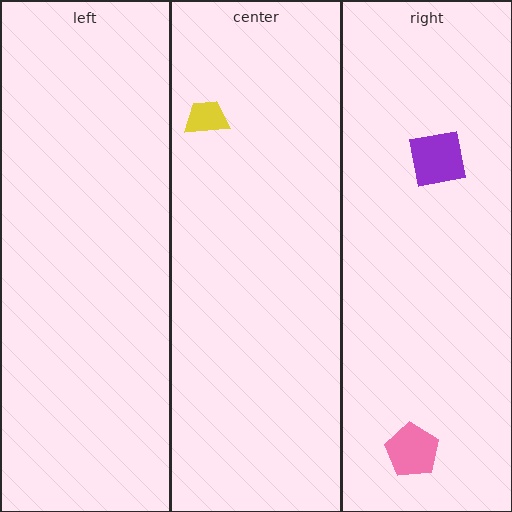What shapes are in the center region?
The yellow trapezoid.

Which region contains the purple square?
The right region.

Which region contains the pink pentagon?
The right region.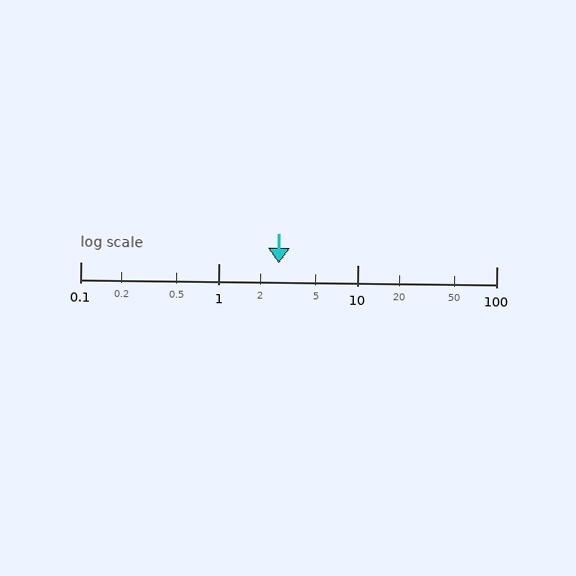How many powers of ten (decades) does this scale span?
The scale spans 3 decades, from 0.1 to 100.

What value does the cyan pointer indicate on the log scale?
The pointer indicates approximately 2.7.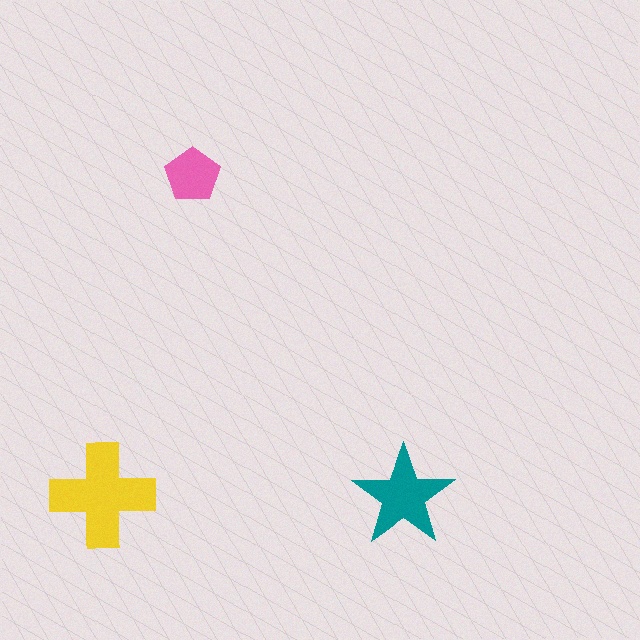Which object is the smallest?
The pink pentagon.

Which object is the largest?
The yellow cross.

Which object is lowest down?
The teal star is bottommost.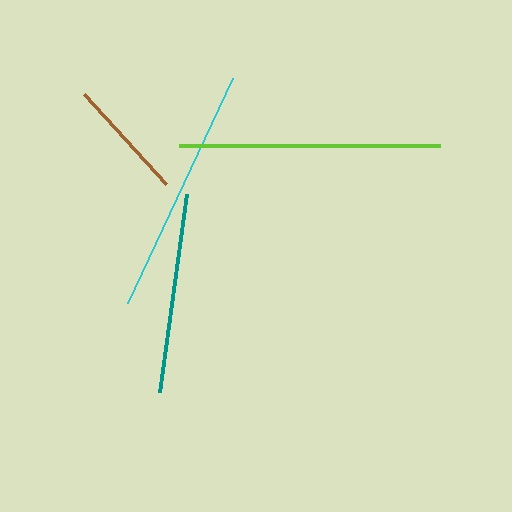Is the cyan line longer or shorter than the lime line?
The lime line is longer than the cyan line.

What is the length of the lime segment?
The lime segment is approximately 261 pixels long.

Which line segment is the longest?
The lime line is the longest at approximately 261 pixels.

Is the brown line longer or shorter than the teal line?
The teal line is longer than the brown line.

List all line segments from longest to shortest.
From longest to shortest: lime, cyan, teal, brown.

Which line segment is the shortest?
The brown line is the shortest at approximately 122 pixels.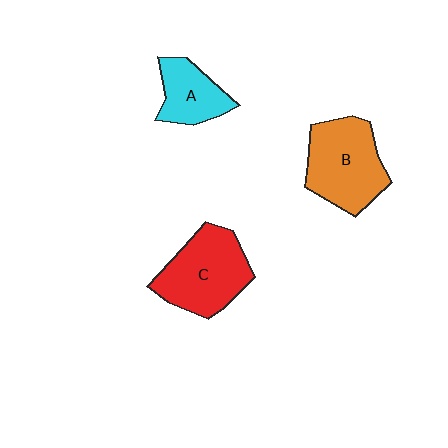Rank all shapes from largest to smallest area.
From largest to smallest: C (red), B (orange), A (cyan).